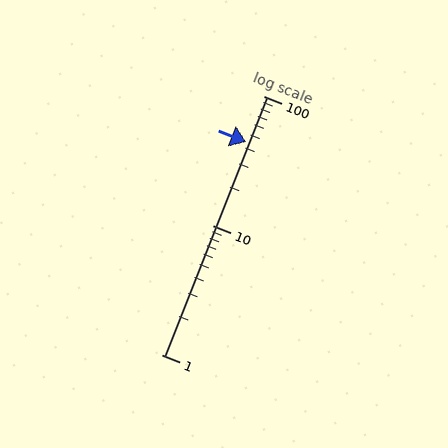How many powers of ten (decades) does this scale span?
The scale spans 2 decades, from 1 to 100.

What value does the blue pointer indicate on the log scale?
The pointer indicates approximately 44.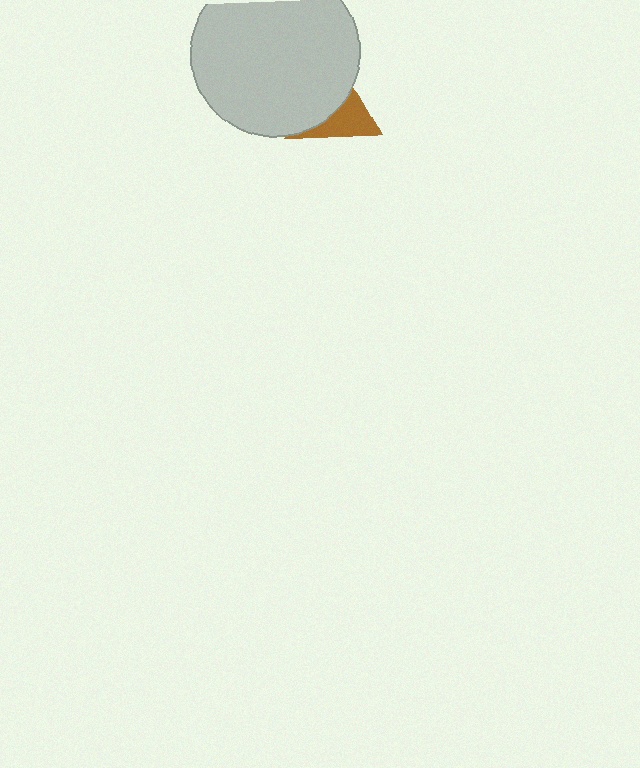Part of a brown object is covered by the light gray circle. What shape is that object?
It is a triangle.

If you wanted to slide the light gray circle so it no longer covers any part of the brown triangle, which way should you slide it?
Slide it toward the upper-left — that is the most direct way to separate the two shapes.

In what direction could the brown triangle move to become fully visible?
The brown triangle could move toward the lower-right. That would shift it out from behind the light gray circle entirely.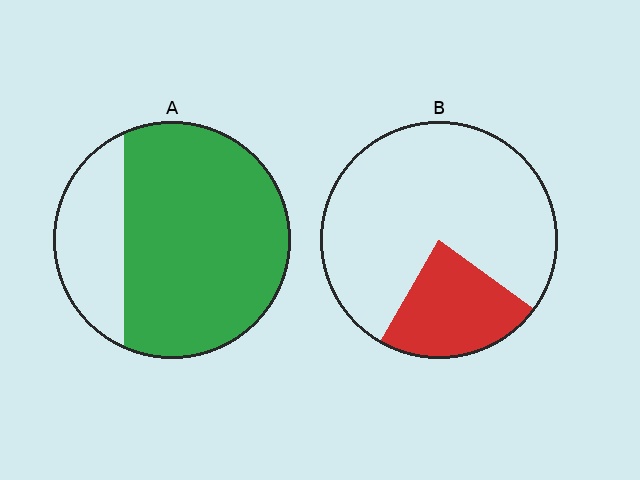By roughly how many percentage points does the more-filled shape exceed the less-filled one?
By roughly 50 percentage points (A over B).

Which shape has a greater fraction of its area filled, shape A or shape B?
Shape A.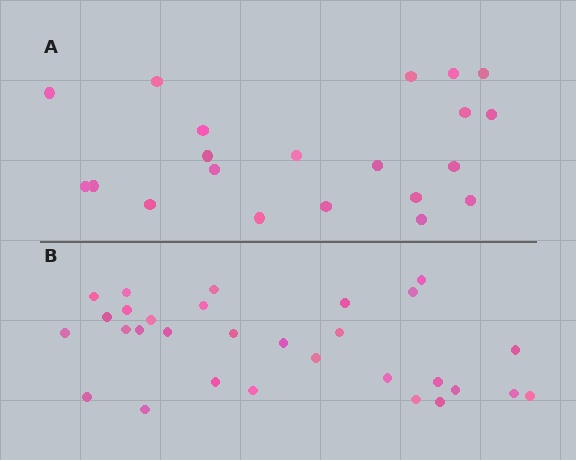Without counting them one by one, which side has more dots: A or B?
Region B (the bottom region) has more dots.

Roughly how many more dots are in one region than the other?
Region B has roughly 8 or so more dots than region A.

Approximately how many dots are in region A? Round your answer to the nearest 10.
About 20 dots. (The exact count is 21, which rounds to 20.)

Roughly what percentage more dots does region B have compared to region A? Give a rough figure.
About 45% more.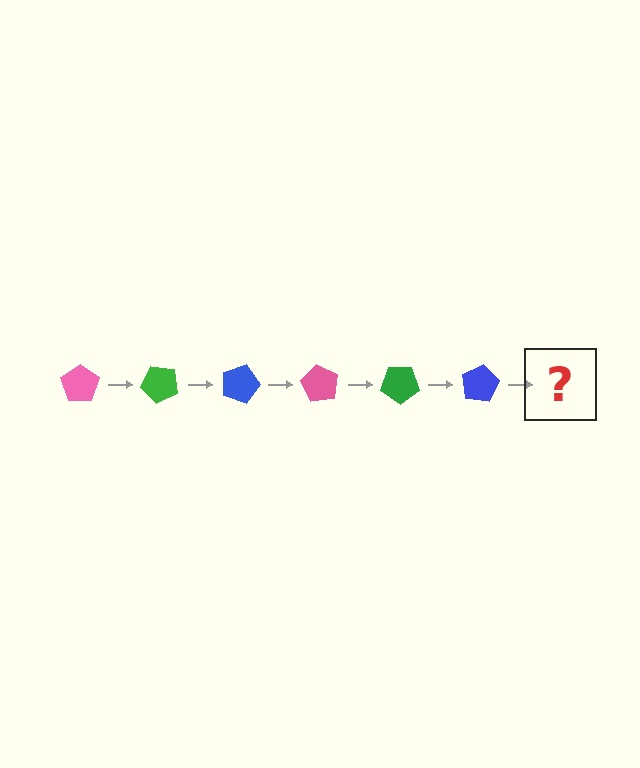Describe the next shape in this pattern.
It should be a pink pentagon, rotated 270 degrees from the start.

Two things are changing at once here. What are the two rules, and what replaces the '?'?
The two rules are that it rotates 45 degrees each step and the color cycles through pink, green, and blue. The '?' should be a pink pentagon, rotated 270 degrees from the start.